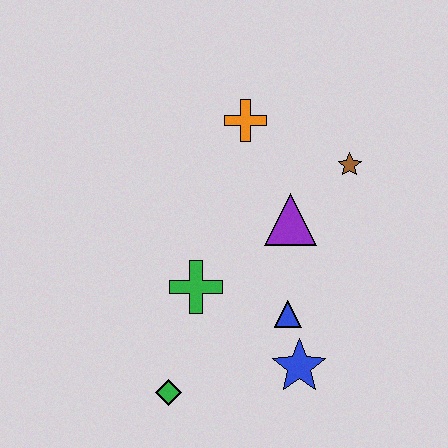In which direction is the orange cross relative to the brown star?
The orange cross is to the left of the brown star.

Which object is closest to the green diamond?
The green cross is closest to the green diamond.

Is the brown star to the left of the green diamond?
No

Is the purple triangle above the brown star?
No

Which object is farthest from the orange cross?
The green diamond is farthest from the orange cross.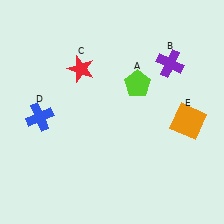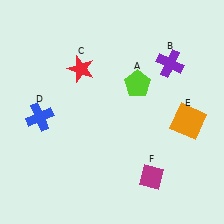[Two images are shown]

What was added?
A magenta diamond (F) was added in Image 2.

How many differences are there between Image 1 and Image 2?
There is 1 difference between the two images.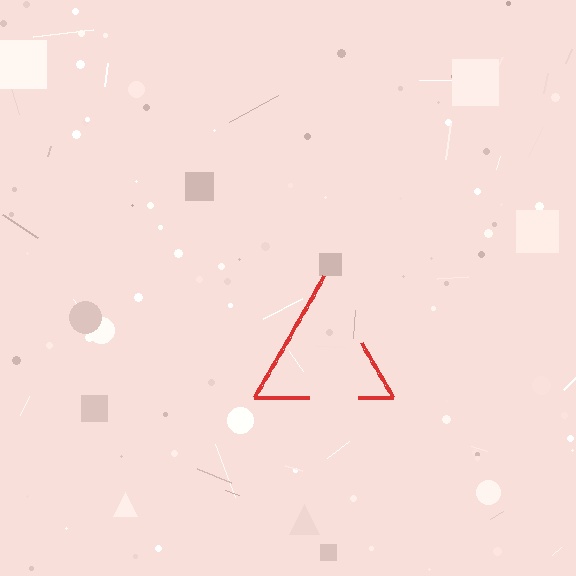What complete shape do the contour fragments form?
The contour fragments form a triangle.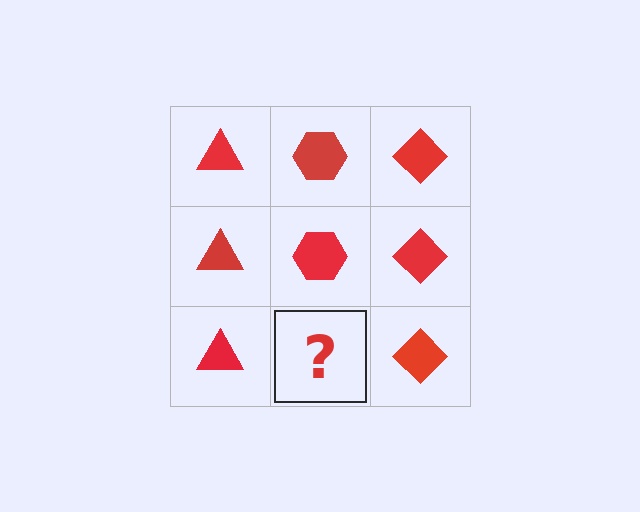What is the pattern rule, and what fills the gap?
The rule is that each column has a consistent shape. The gap should be filled with a red hexagon.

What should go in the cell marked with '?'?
The missing cell should contain a red hexagon.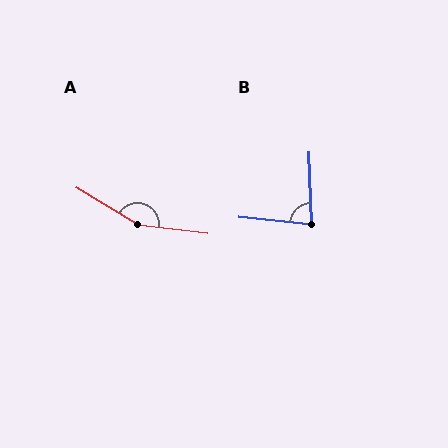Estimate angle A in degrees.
Approximately 156 degrees.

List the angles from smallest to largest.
B (82°), A (156°).